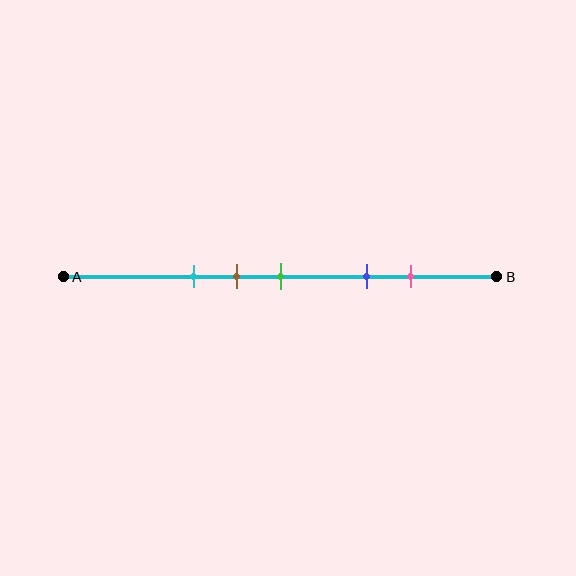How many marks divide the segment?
There are 5 marks dividing the segment.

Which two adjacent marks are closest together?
The brown and green marks are the closest adjacent pair.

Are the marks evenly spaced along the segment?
No, the marks are not evenly spaced.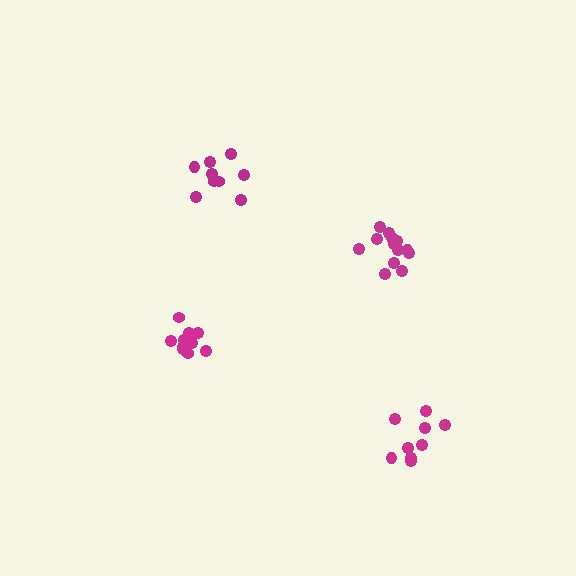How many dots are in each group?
Group 1: 11 dots, Group 2: 13 dots, Group 3: 9 dots, Group 4: 9 dots (42 total).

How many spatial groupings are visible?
There are 4 spatial groupings.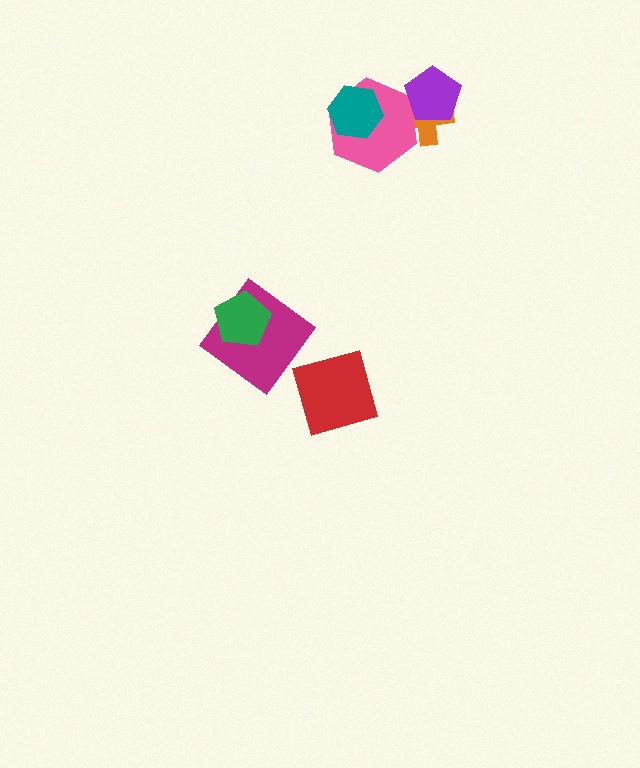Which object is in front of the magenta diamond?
The green pentagon is in front of the magenta diamond.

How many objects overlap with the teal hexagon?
1 object overlaps with the teal hexagon.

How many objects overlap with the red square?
0 objects overlap with the red square.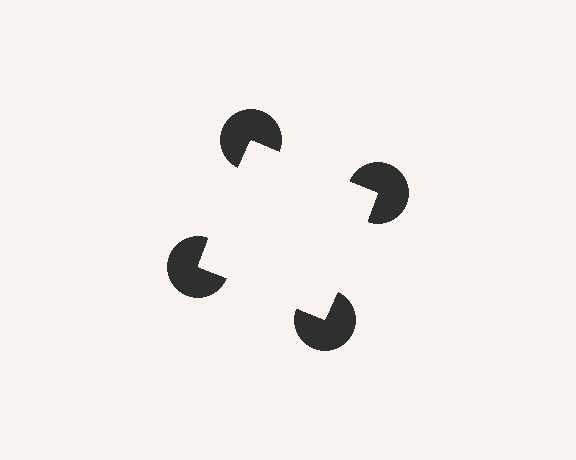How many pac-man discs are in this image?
There are 4 — one at each vertex of the illusory square.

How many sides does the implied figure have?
4 sides.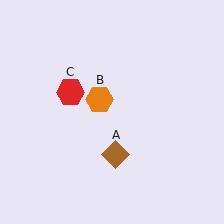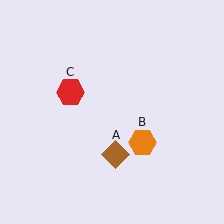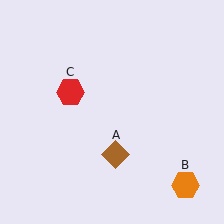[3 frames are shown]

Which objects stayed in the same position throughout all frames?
Brown diamond (object A) and red hexagon (object C) remained stationary.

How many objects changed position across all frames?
1 object changed position: orange hexagon (object B).